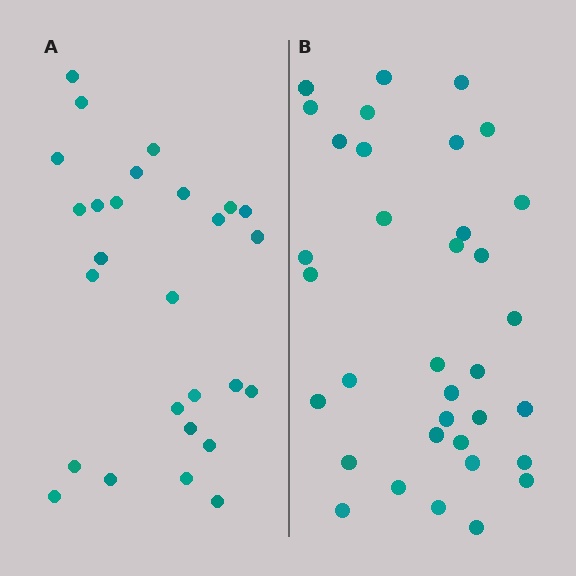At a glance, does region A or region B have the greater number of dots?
Region B (the right region) has more dots.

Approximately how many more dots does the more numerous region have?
Region B has roughly 8 or so more dots than region A.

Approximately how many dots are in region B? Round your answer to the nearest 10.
About 40 dots. (The exact count is 35, which rounds to 40.)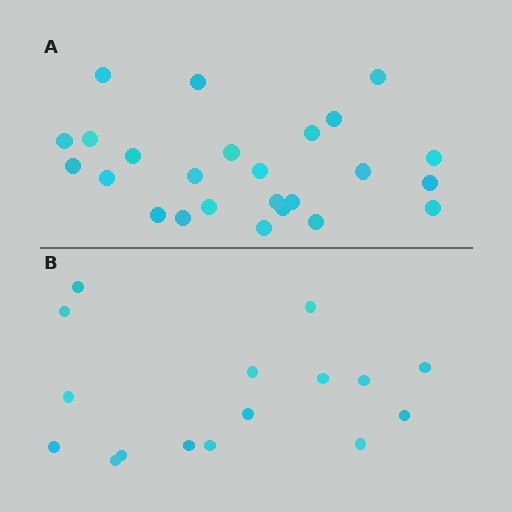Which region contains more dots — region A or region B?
Region A (the top region) has more dots.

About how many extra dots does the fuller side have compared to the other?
Region A has roughly 8 or so more dots than region B.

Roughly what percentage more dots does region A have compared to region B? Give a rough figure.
About 55% more.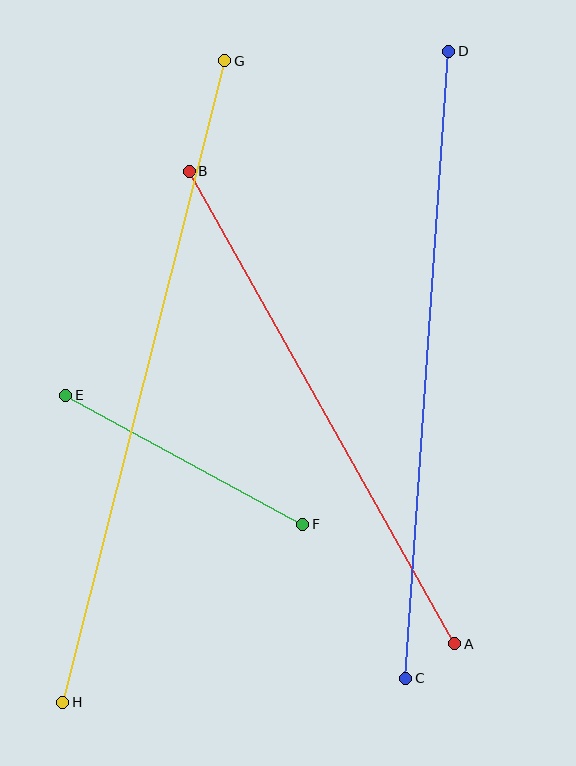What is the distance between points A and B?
The distance is approximately 542 pixels.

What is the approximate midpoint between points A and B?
The midpoint is at approximately (322, 408) pixels.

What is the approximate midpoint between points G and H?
The midpoint is at approximately (144, 381) pixels.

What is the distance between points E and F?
The distance is approximately 270 pixels.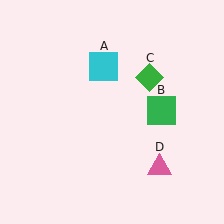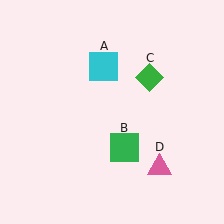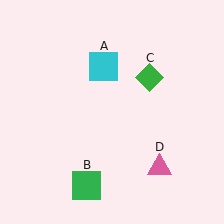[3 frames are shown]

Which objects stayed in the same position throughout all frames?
Cyan square (object A) and green diamond (object C) and pink triangle (object D) remained stationary.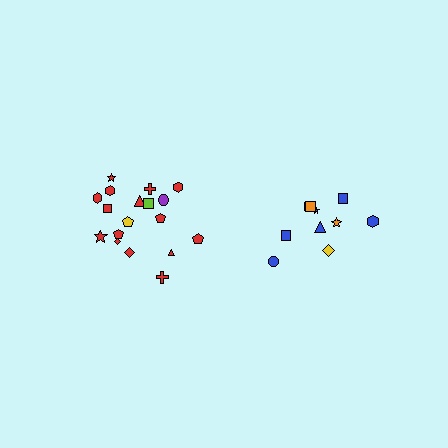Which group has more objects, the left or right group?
The left group.